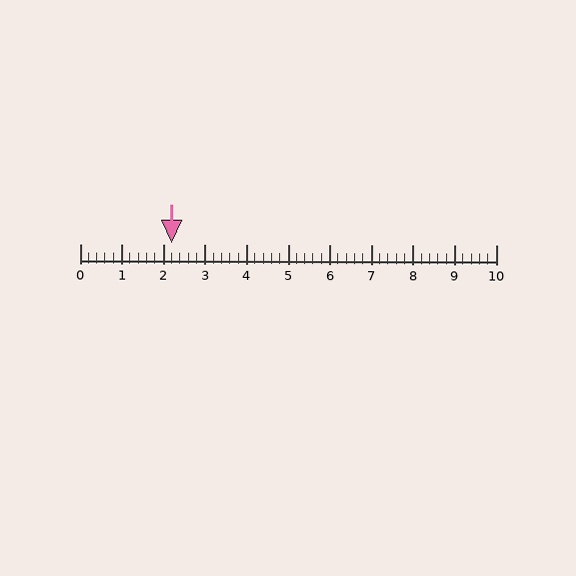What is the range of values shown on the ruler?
The ruler shows values from 0 to 10.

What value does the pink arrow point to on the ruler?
The pink arrow points to approximately 2.2.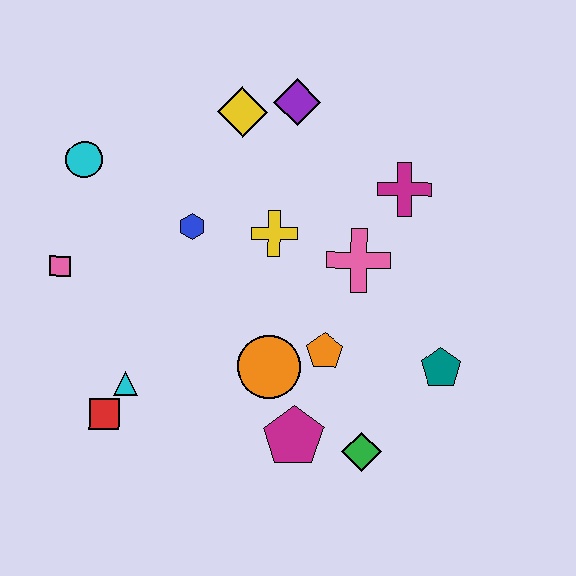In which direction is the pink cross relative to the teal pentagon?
The pink cross is above the teal pentagon.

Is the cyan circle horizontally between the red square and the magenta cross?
No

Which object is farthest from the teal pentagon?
The cyan circle is farthest from the teal pentagon.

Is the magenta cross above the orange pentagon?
Yes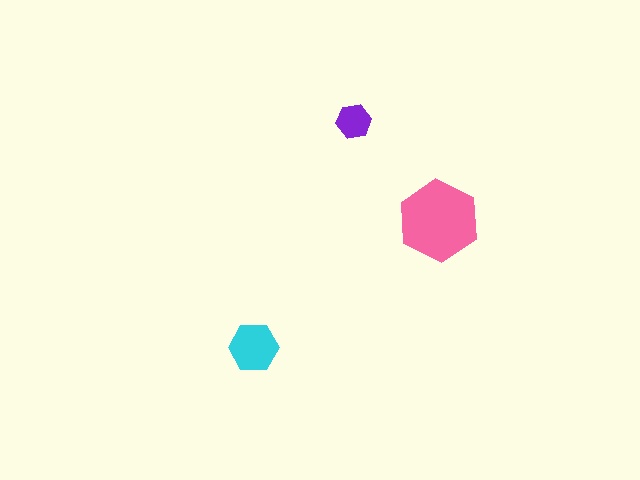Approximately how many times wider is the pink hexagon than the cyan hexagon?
About 1.5 times wider.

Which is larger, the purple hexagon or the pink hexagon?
The pink one.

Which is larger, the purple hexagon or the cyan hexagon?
The cyan one.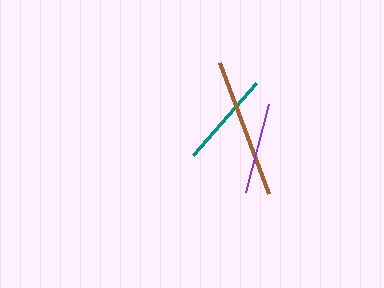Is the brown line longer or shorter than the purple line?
The brown line is longer than the purple line.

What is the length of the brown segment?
The brown segment is approximately 139 pixels long.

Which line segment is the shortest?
The purple line is the shortest at approximately 90 pixels.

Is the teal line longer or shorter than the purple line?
The teal line is longer than the purple line.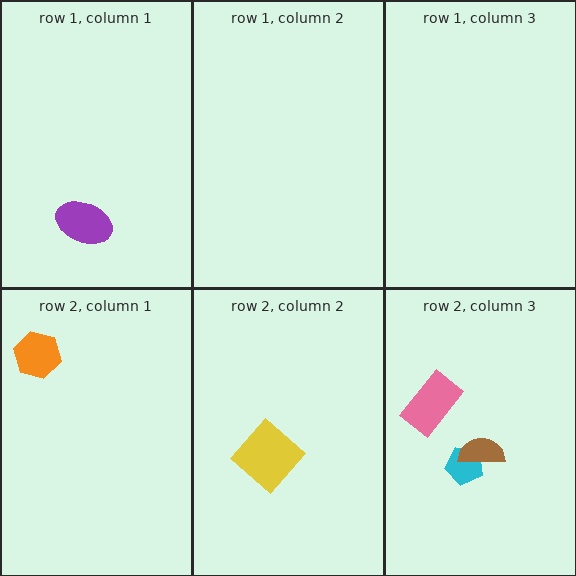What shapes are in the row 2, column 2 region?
The yellow diamond.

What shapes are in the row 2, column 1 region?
The orange hexagon.